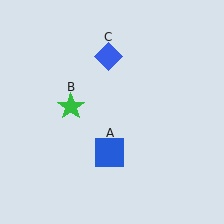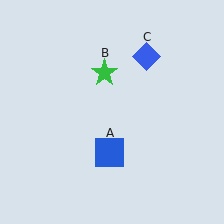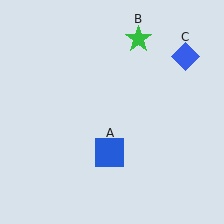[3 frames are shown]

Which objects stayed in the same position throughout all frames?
Blue square (object A) remained stationary.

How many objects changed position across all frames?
2 objects changed position: green star (object B), blue diamond (object C).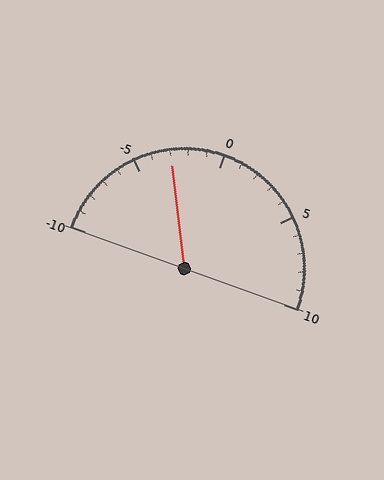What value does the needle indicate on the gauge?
The needle indicates approximately -3.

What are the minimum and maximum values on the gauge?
The gauge ranges from -10 to 10.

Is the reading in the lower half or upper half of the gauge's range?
The reading is in the lower half of the range (-10 to 10).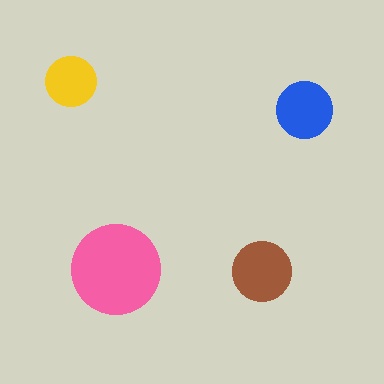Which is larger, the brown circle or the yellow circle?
The brown one.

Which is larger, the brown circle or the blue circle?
The brown one.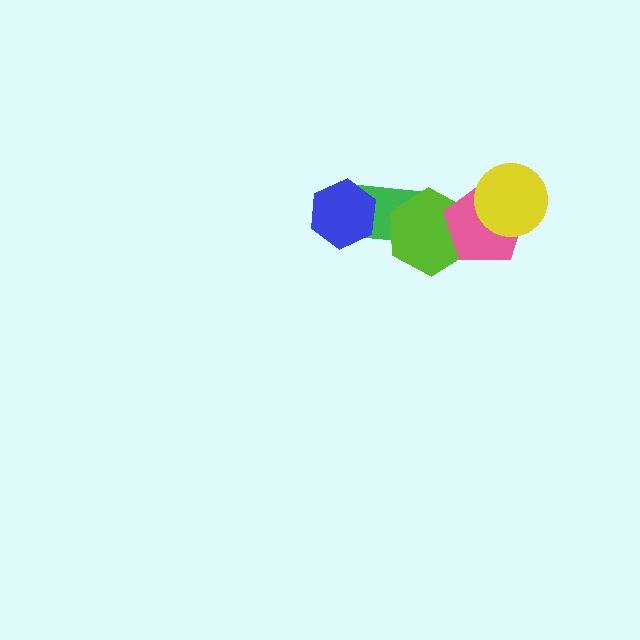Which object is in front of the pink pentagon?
The yellow circle is in front of the pink pentagon.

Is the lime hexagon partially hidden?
Yes, it is partially covered by another shape.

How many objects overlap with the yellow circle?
1 object overlaps with the yellow circle.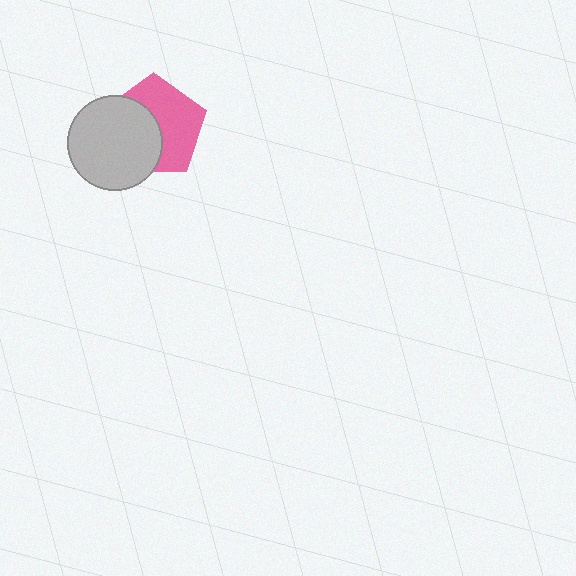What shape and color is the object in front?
The object in front is a light gray circle.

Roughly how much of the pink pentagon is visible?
About half of it is visible (roughly 53%).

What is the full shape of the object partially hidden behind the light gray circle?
The partially hidden object is a pink pentagon.